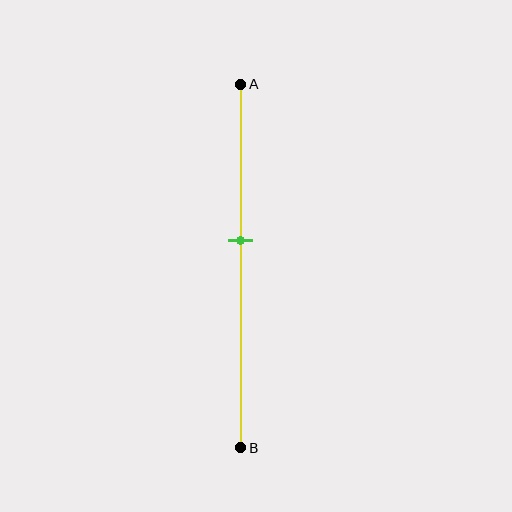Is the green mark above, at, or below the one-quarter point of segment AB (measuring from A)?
The green mark is below the one-quarter point of segment AB.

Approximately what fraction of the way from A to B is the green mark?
The green mark is approximately 45% of the way from A to B.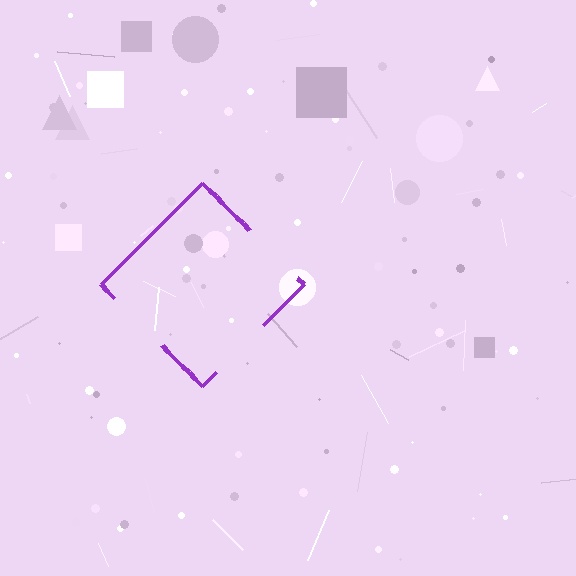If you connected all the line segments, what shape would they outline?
They would outline a diamond.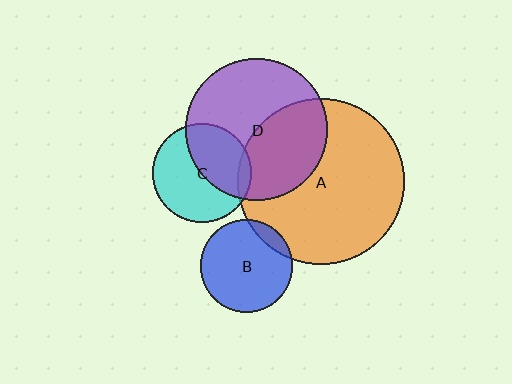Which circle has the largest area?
Circle A (orange).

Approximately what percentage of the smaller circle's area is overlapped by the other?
Approximately 10%.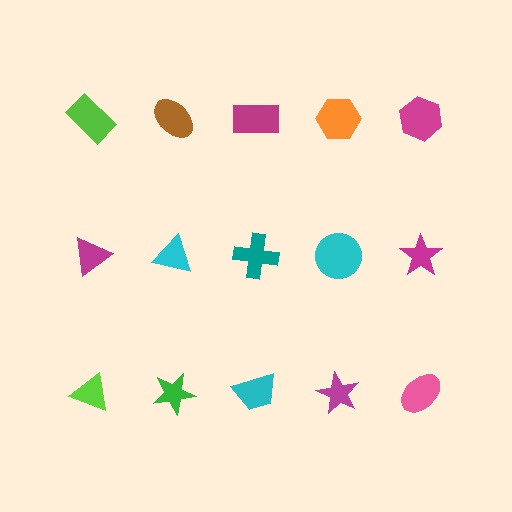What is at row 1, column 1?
A lime rectangle.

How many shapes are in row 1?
5 shapes.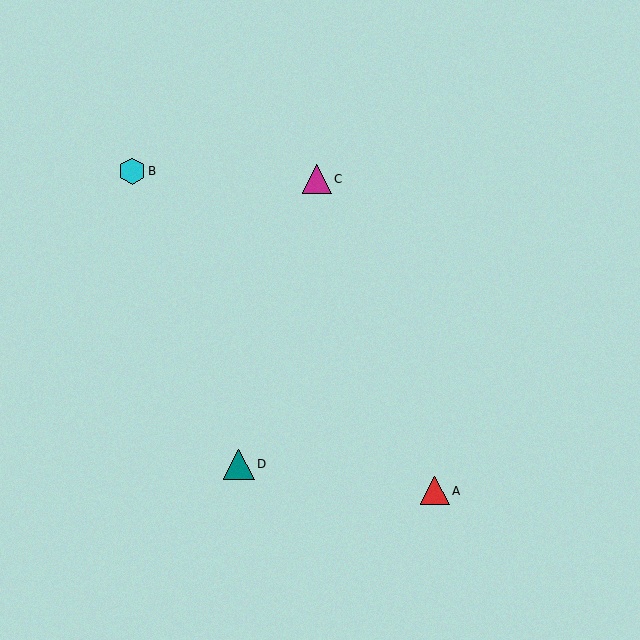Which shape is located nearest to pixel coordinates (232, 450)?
The teal triangle (labeled D) at (239, 464) is nearest to that location.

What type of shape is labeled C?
Shape C is a magenta triangle.